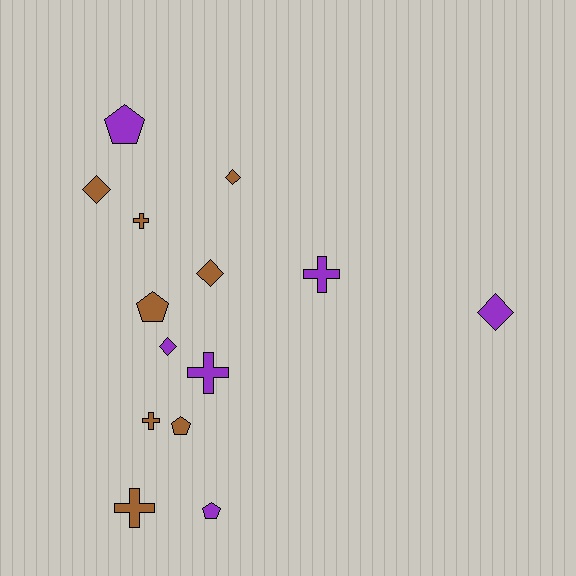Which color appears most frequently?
Brown, with 8 objects.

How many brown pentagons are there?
There are 2 brown pentagons.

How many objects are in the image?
There are 14 objects.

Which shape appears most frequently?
Cross, with 5 objects.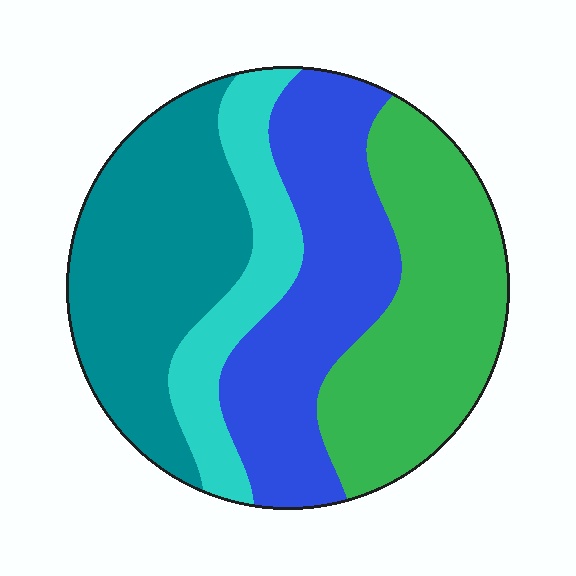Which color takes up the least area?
Cyan, at roughly 15%.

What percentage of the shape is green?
Green covers around 30% of the shape.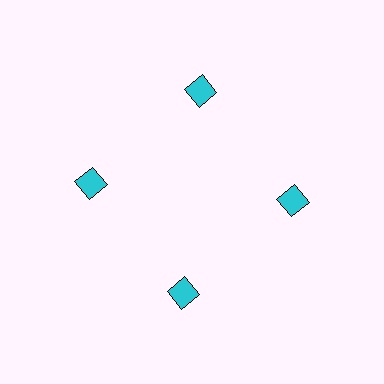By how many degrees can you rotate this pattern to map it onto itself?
The pattern maps onto itself every 90 degrees of rotation.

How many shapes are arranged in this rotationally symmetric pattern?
There are 4 shapes, arranged in 4 groups of 1.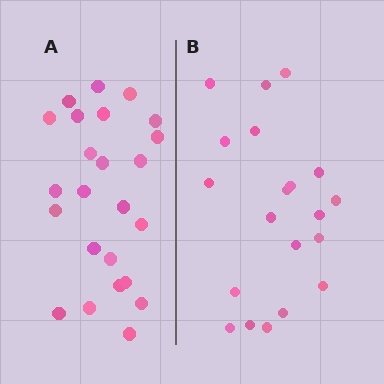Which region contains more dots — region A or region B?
Region A (the left region) has more dots.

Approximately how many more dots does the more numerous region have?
Region A has about 4 more dots than region B.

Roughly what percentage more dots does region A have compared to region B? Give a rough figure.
About 20% more.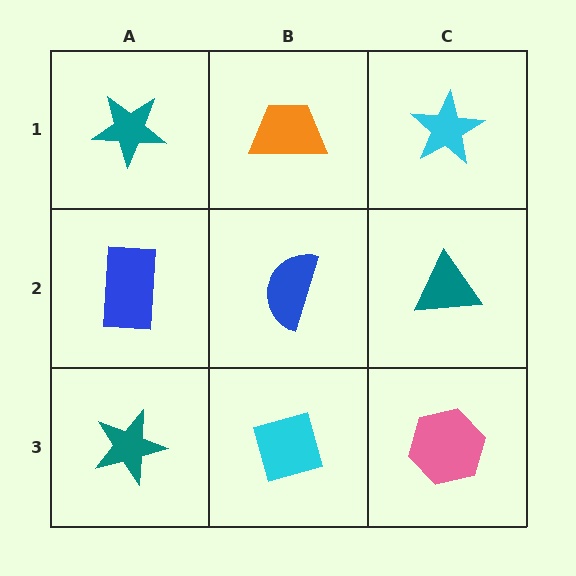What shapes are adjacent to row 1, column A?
A blue rectangle (row 2, column A), an orange trapezoid (row 1, column B).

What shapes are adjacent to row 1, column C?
A teal triangle (row 2, column C), an orange trapezoid (row 1, column B).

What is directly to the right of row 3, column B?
A pink hexagon.